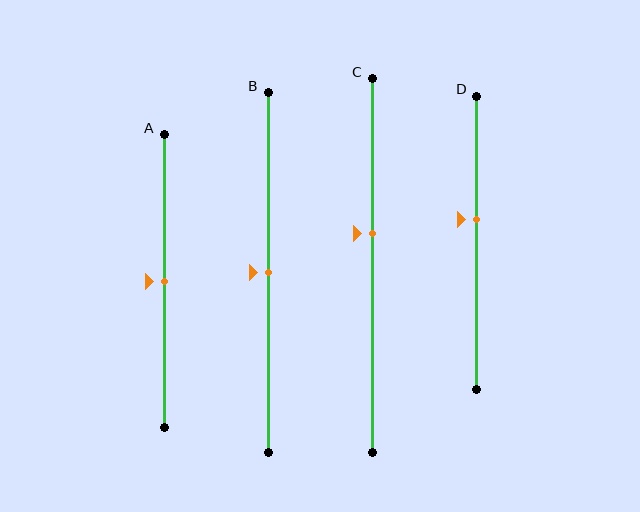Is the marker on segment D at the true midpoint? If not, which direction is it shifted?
No, the marker on segment D is shifted upward by about 8% of the segment length.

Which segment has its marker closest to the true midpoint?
Segment A has its marker closest to the true midpoint.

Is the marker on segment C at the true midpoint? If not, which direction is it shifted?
No, the marker on segment C is shifted upward by about 9% of the segment length.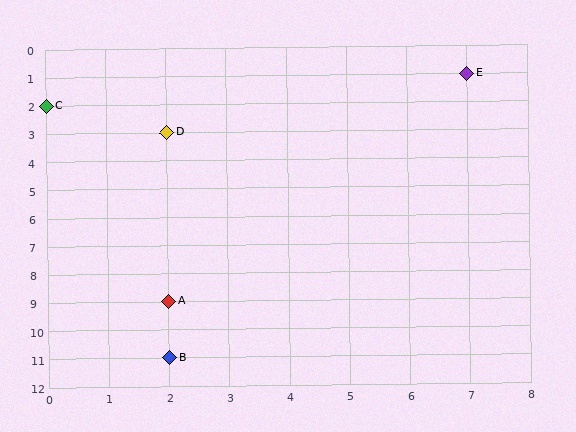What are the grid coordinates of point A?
Point A is at grid coordinates (2, 9).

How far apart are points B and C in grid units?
Points B and C are 2 columns and 9 rows apart (about 9.2 grid units diagonally).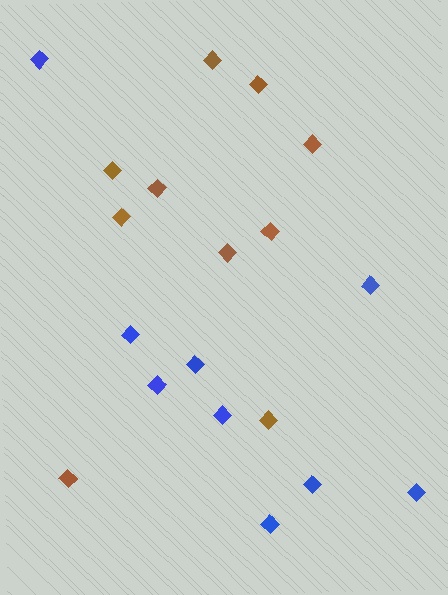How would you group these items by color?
There are 2 groups: one group of brown diamonds (10) and one group of blue diamonds (9).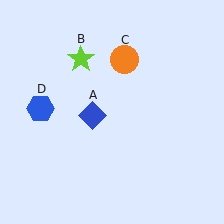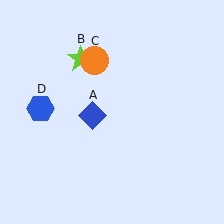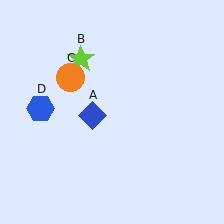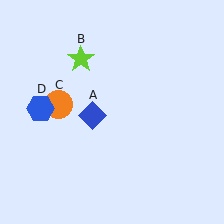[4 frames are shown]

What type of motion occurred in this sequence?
The orange circle (object C) rotated counterclockwise around the center of the scene.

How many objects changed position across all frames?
1 object changed position: orange circle (object C).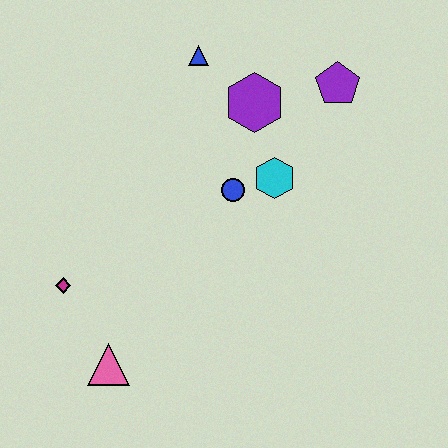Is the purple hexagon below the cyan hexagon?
No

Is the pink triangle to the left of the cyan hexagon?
Yes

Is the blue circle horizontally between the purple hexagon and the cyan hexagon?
No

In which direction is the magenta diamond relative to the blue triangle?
The magenta diamond is below the blue triangle.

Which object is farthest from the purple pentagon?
The pink triangle is farthest from the purple pentagon.